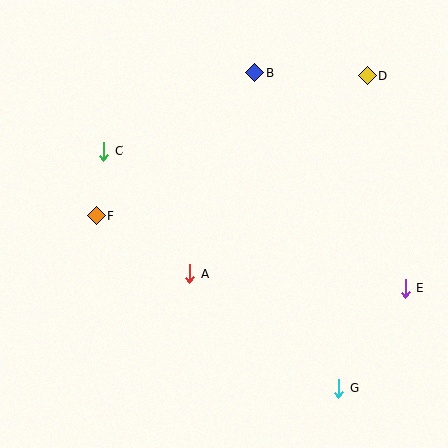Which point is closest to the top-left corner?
Point C is closest to the top-left corner.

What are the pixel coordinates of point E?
Point E is at (406, 288).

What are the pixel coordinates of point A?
Point A is at (190, 274).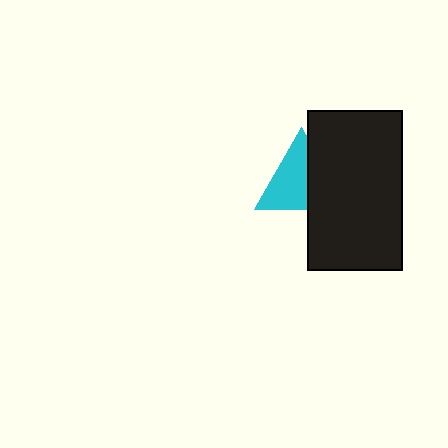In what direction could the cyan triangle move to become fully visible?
The cyan triangle could move left. That would shift it out from behind the black rectangle entirely.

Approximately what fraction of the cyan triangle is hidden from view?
Roughly 38% of the cyan triangle is hidden behind the black rectangle.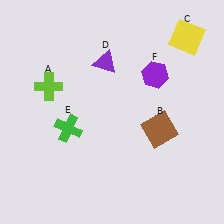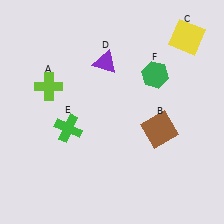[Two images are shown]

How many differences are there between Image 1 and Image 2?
There is 1 difference between the two images.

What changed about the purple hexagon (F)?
In Image 1, F is purple. In Image 2, it changed to green.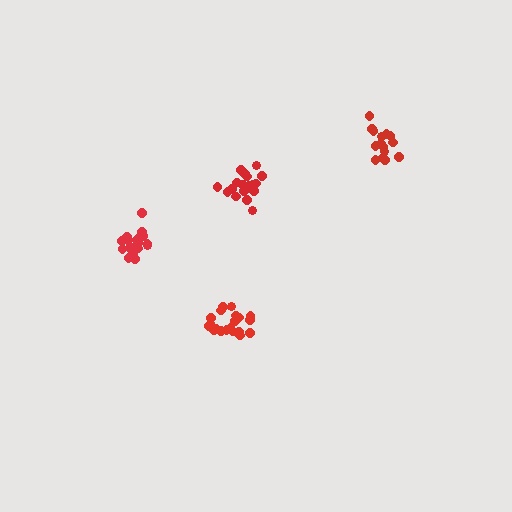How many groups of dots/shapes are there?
There are 4 groups.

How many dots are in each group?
Group 1: 21 dots, Group 2: 15 dots, Group 3: 19 dots, Group 4: 18 dots (73 total).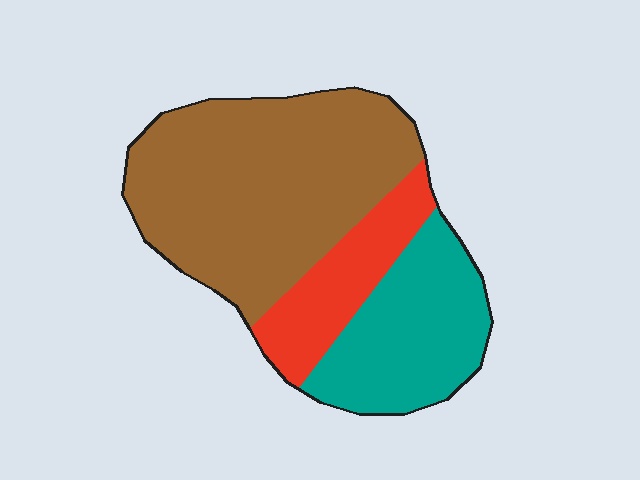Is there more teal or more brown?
Brown.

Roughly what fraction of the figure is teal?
Teal takes up about one quarter (1/4) of the figure.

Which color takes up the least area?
Red, at roughly 15%.